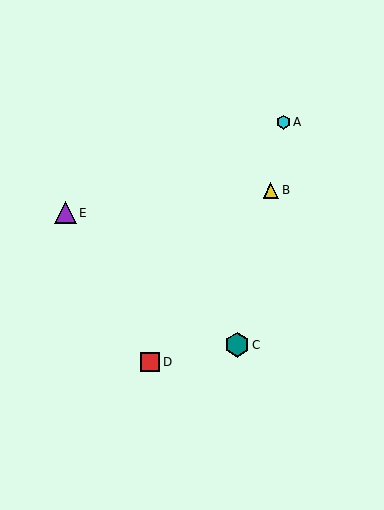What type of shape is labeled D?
Shape D is a red square.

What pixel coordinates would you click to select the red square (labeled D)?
Click at (150, 362) to select the red square D.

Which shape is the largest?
The teal hexagon (labeled C) is the largest.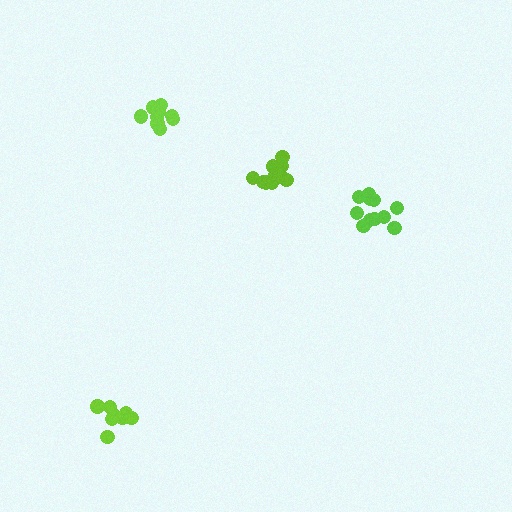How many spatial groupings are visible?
There are 4 spatial groupings.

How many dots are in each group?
Group 1: 8 dots, Group 2: 9 dots, Group 3: 12 dots, Group 4: 11 dots (40 total).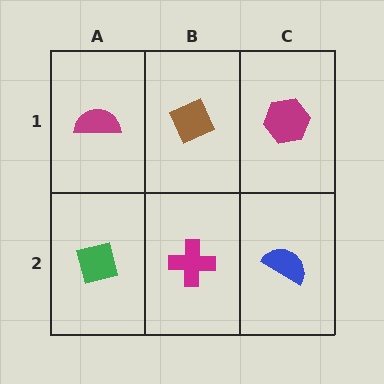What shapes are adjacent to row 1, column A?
A green square (row 2, column A), a brown diamond (row 1, column B).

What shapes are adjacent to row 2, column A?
A magenta semicircle (row 1, column A), a magenta cross (row 2, column B).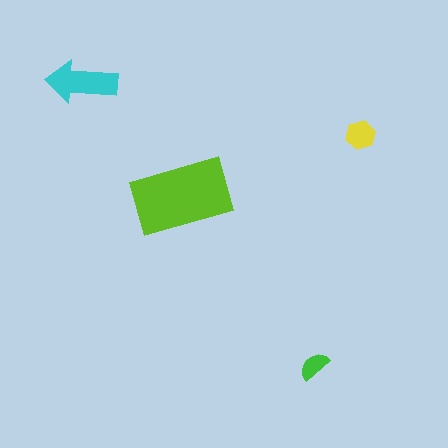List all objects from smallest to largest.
The green semicircle, the yellow hexagon, the cyan arrow, the lime rectangle.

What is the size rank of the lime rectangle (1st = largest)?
1st.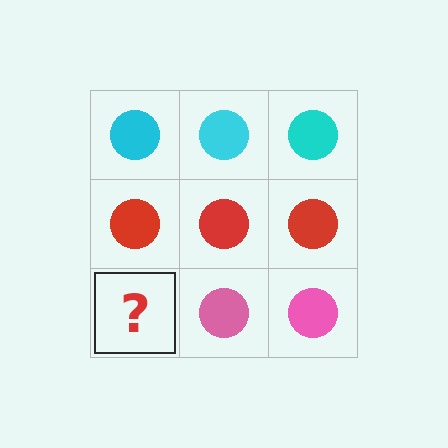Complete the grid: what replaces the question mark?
The question mark should be replaced with a pink circle.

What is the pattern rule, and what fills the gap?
The rule is that each row has a consistent color. The gap should be filled with a pink circle.